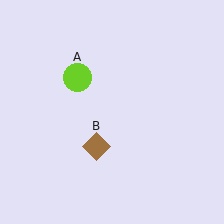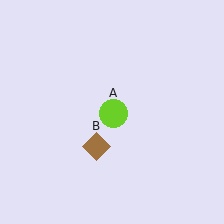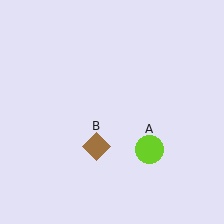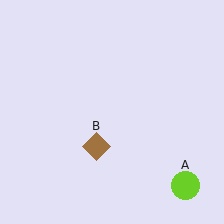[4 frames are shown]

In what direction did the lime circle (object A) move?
The lime circle (object A) moved down and to the right.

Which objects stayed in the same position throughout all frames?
Brown diamond (object B) remained stationary.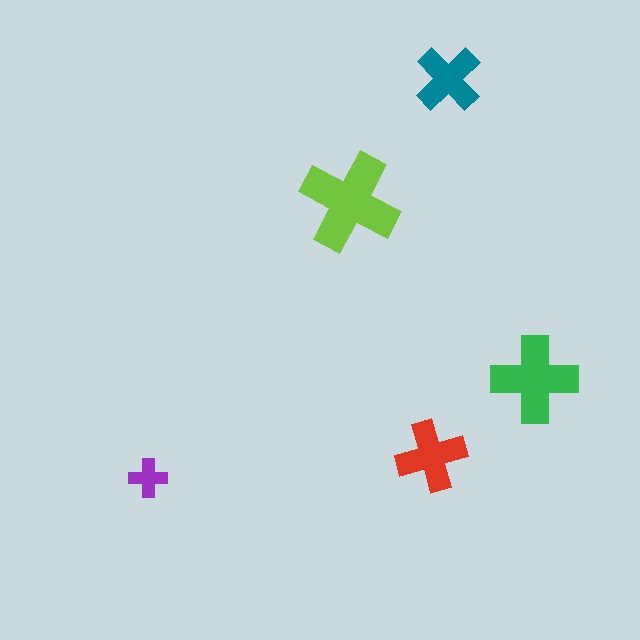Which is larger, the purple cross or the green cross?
The green one.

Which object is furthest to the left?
The purple cross is leftmost.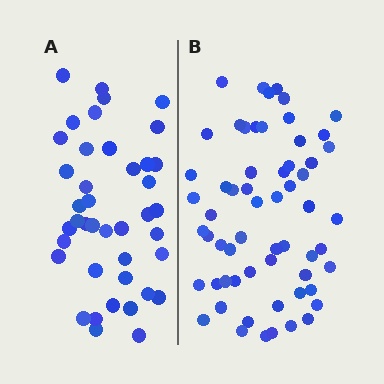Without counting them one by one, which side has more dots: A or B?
Region B (the right region) has more dots.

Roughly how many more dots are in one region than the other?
Region B has approximately 20 more dots than region A.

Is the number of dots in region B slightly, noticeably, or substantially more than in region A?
Region B has substantially more. The ratio is roughly 1.5 to 1.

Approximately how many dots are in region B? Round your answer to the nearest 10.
About 60 dots.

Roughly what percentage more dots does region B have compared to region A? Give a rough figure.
About 45% more.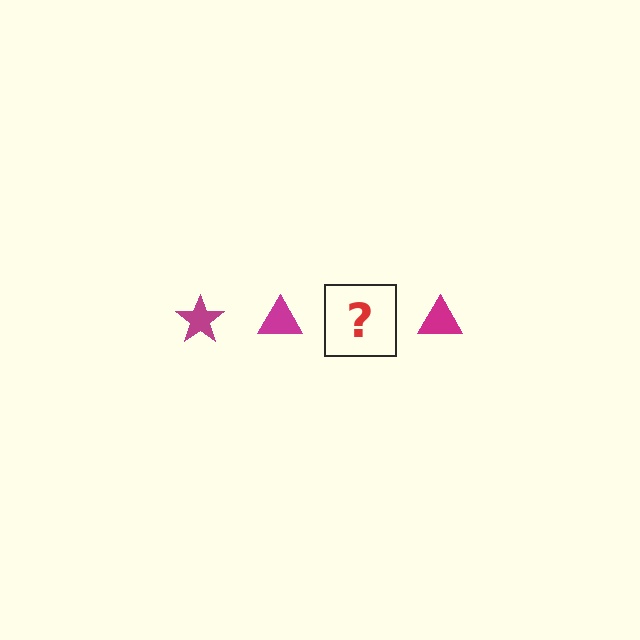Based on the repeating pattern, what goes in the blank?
The blank should be a magenta star.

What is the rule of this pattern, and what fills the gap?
The rule is that the pattern cycles through star, triangle shapes in magenta. The gap should be filled with a magenta star.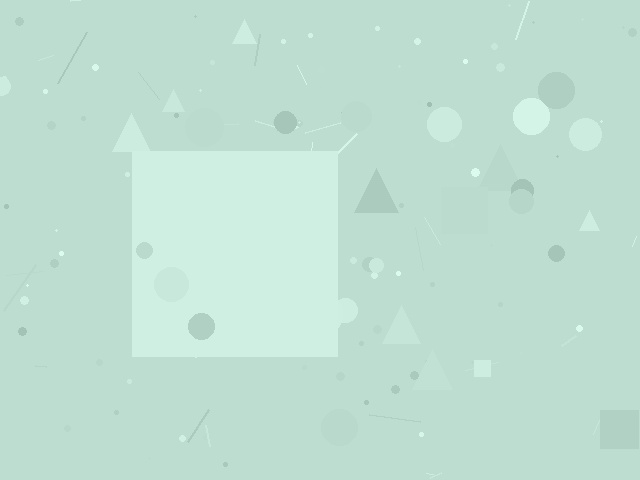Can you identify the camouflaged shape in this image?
The camouflaged shape is a square.